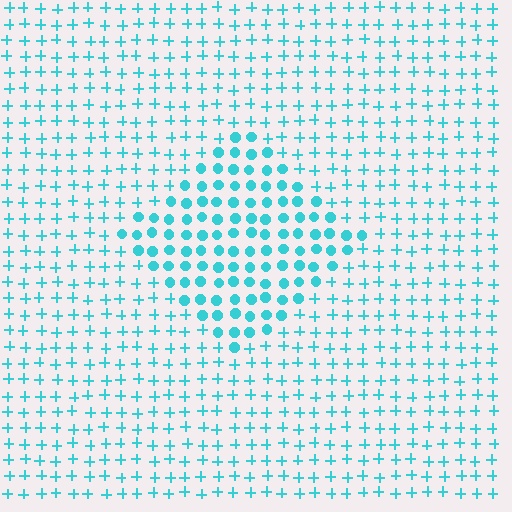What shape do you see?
I see a diamond.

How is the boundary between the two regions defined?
The boundary is defined by a change in element shape: circles inside vs. plus signs outside. All elements share the same color and spacing.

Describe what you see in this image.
The image is filled with small cyan elements arranged in a uniform grid. A diamond-shaped region contains circles, while the surrounding area contains plus signs. The boundary is defined purely by the change in element shape.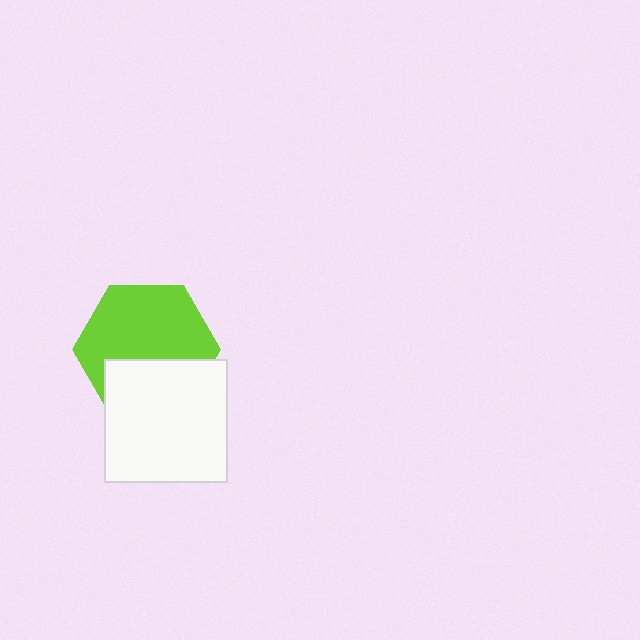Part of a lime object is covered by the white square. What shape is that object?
It is a hexagon.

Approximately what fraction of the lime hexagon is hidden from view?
Roughly 36% of the lime hexagon is hidden behind the white square.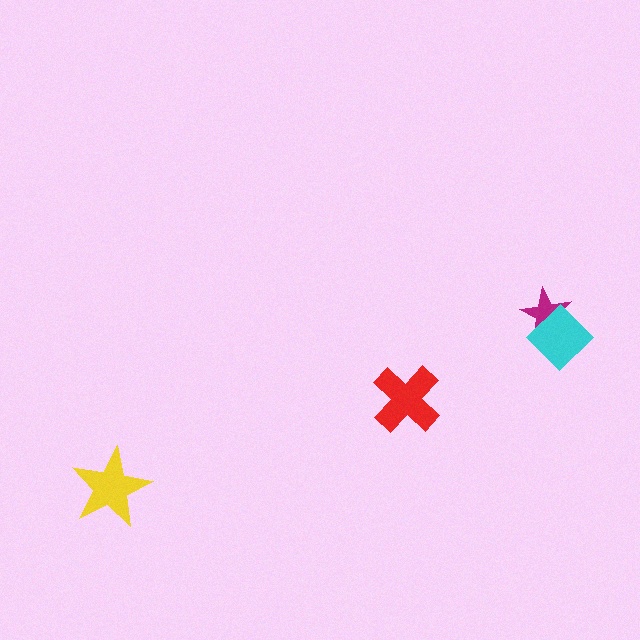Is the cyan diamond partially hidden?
No, no other shape covers it.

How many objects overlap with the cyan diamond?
1 object overlaps with the cyan diamond.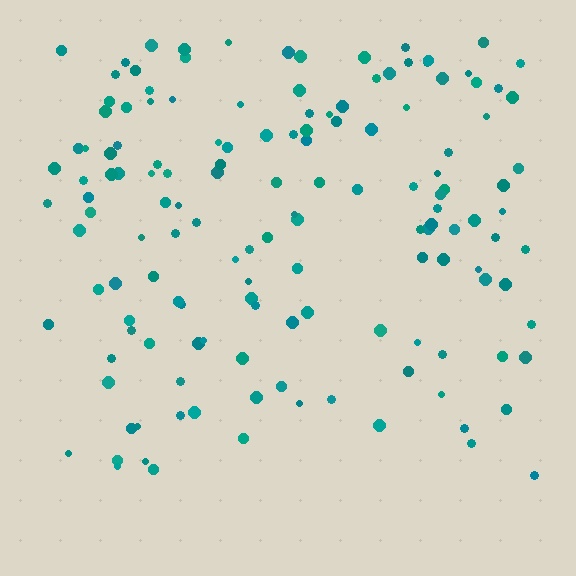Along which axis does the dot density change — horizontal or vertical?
Vertical.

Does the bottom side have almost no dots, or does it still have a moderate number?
Still a moderate number, just noticeably fewer than the top.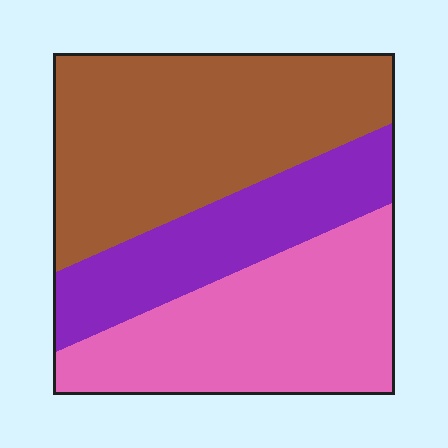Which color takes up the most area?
Brown, at roughly 40%.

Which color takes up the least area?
Purple, at roughly 25%.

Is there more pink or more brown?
Brown.